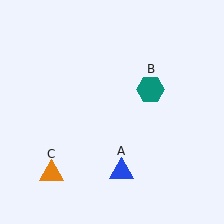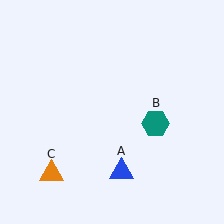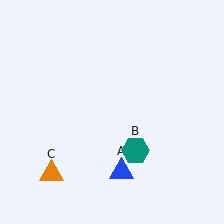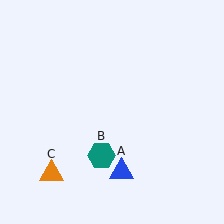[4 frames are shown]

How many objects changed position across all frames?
1 object changed position: teal hexagon (object B).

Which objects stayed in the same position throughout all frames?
Blue triangle (object A) and orange triangle (object C) remained stationary.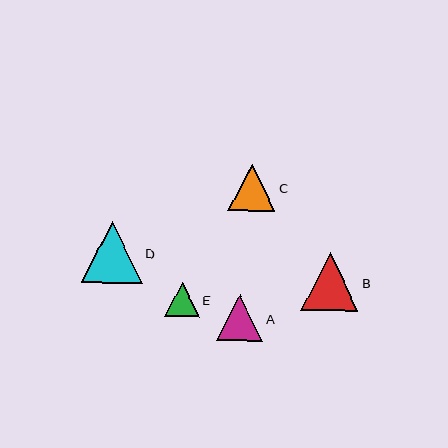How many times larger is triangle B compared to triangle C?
Triangle B is approximately 1.2 times the size of triangle C.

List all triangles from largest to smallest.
From largest to smallest: D, B, C, A, E.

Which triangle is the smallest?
Triangle E is the smallest with a size of approximately 35 pixels.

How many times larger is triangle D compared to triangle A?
Triangle D is approximately 1.3 times the size of triangle A.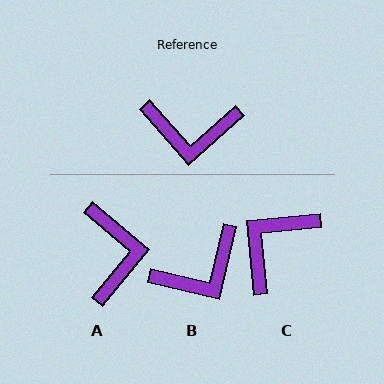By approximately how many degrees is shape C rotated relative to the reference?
Approximately 126 degrees clockwise.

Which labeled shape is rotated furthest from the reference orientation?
C, about 126 degrees away.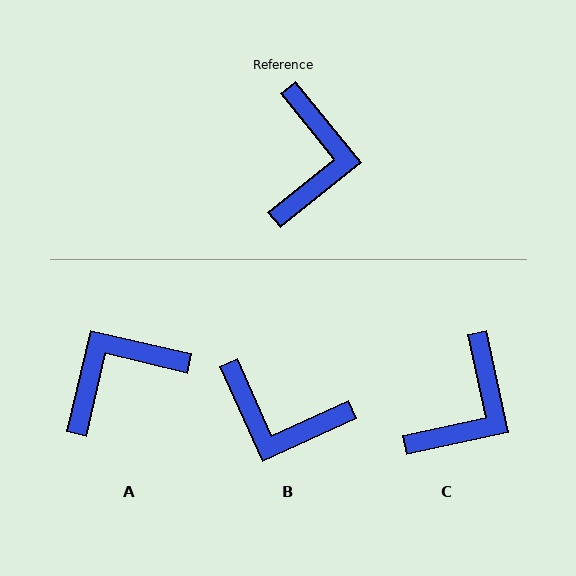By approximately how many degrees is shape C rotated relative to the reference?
Approximately 27 degrees clockwise.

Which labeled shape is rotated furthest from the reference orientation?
A, about 128 degrees away.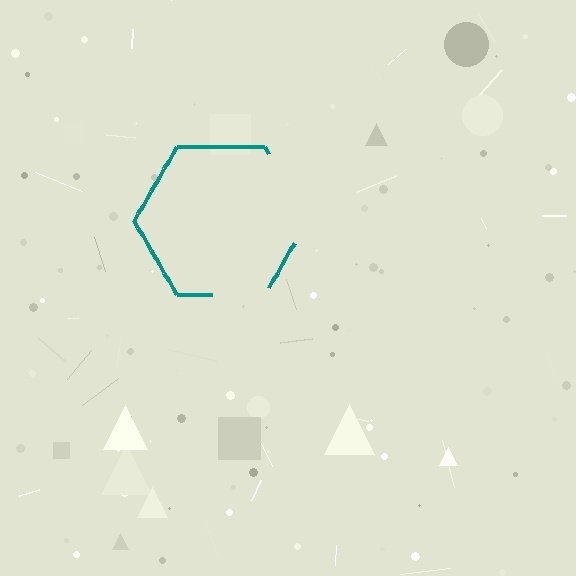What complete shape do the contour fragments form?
The contour fragments form a hexagon.